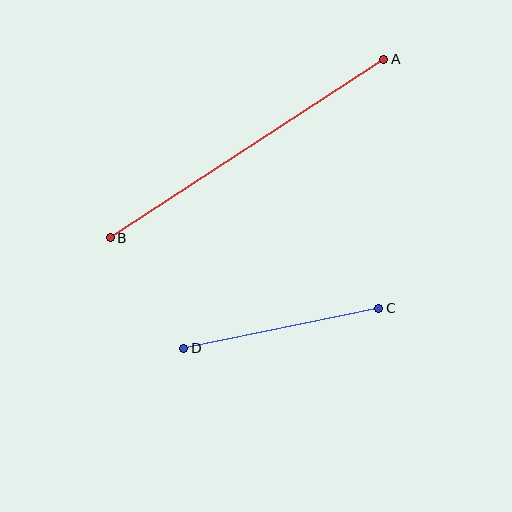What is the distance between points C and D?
The distance is approximately 199 pixels.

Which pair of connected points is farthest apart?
Points A and B are farthest apart.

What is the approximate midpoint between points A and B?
The midpoint is at approximately (247, 149) pixels.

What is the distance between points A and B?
The distance is approximately 327 pixels.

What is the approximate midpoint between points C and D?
The midpoint is at approximately (281, 328) pixels.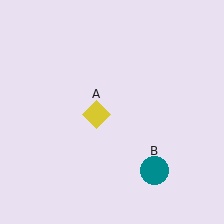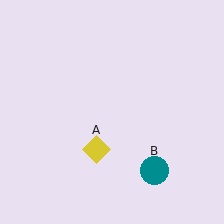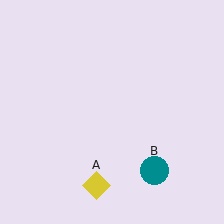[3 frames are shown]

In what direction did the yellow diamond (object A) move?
The yellow diamond (object A) moved down.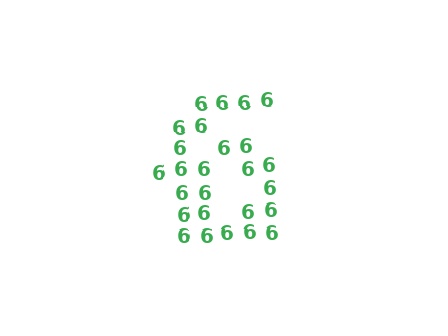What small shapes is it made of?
It is made of small digit 6's.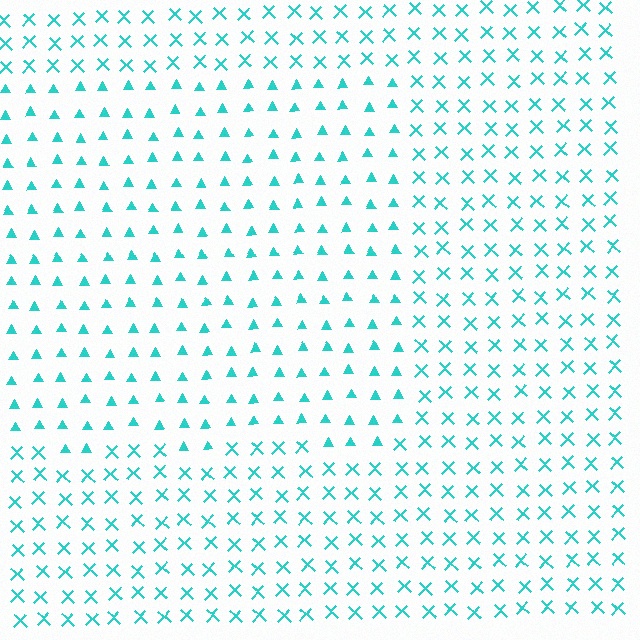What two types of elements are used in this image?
The image uses triangles inside the rectangle region and X marks outside it.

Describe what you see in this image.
The image is filled with small cyan elements arranged in a uniform grid. A rectangle-shaped region contains triangles, while the surrounding area contains X marks. The boundary is defined purely by the change in element shape.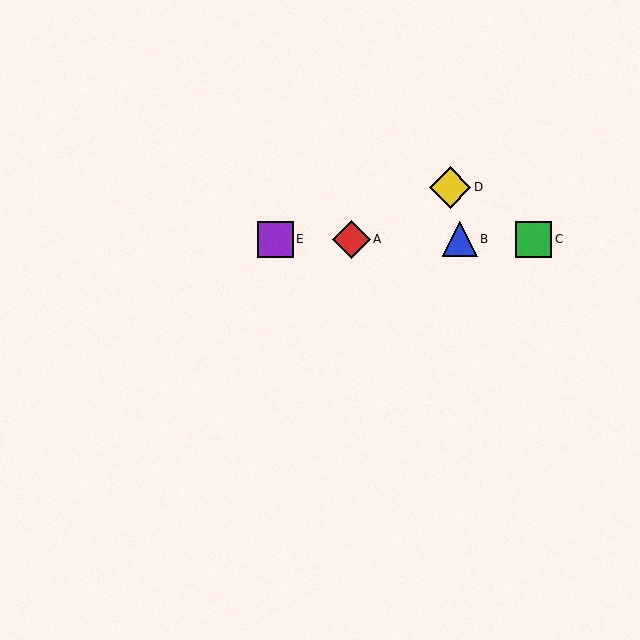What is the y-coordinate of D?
Object D is at y≈187.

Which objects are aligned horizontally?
Objects A, B, C, E are aligned horizontally.